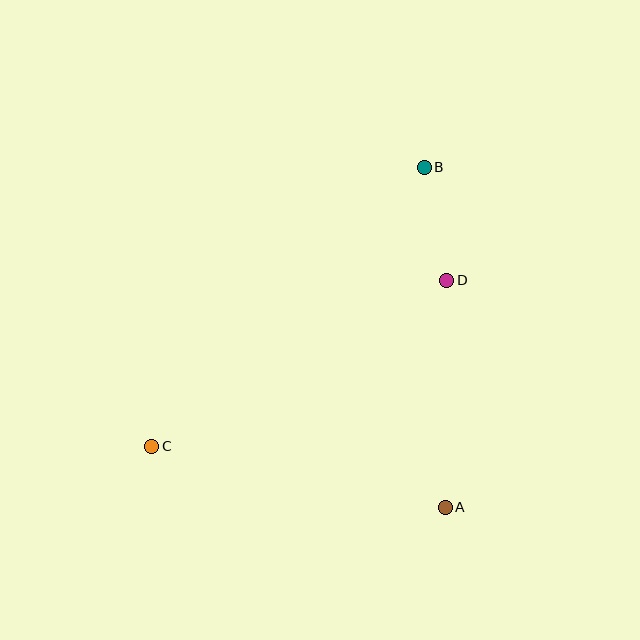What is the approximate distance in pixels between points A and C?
The distance between A and C is approximately 300 pixels.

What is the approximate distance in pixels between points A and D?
The distance between A and D is approximately 227 pixels.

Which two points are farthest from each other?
Points B and C are farthest from each other.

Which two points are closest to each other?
Points B and D are closest to each other.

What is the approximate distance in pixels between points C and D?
The distance between C and D is approximately 338 pixels.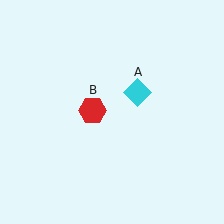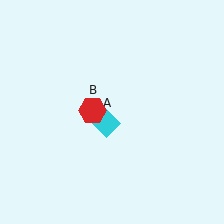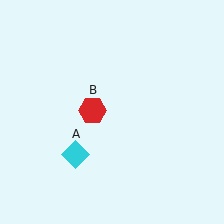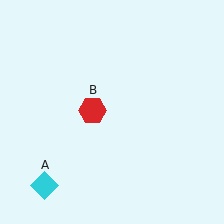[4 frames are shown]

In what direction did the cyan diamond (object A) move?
The cyan diamond (object A) moved down and to the left.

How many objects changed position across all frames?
1 object changed position: cyan diamond (object A).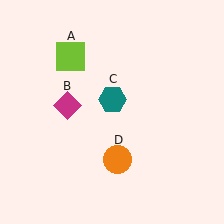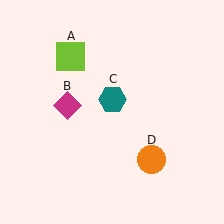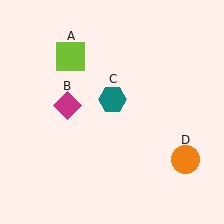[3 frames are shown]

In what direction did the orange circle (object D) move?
The orange circle (object D) moved right.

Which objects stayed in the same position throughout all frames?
Lime square (object A) and magenta diamond (object B) and teal hexagon (object C) remained stationary.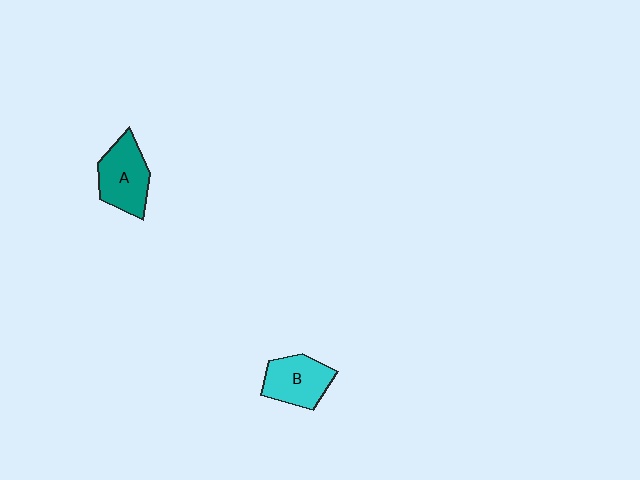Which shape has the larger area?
Shape A (teal).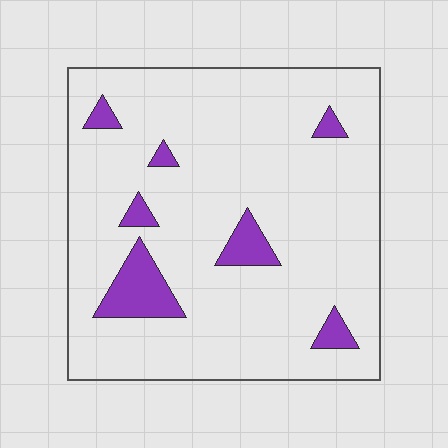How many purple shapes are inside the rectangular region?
7.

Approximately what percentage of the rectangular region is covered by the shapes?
Approximately 10%.